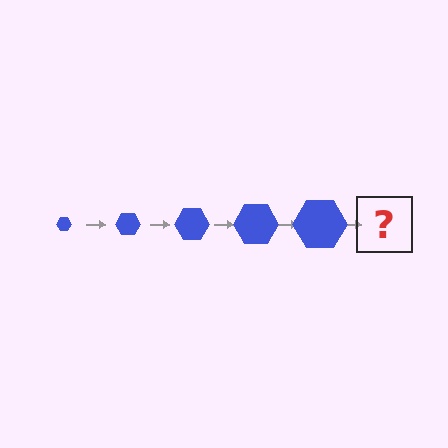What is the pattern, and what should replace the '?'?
The pattern is that the hexagon gets progressively larger each step. The '?' should be a blue hexagon, larger than the previous one.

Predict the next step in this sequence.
The next step is a blue hexagon, larger than the previous one.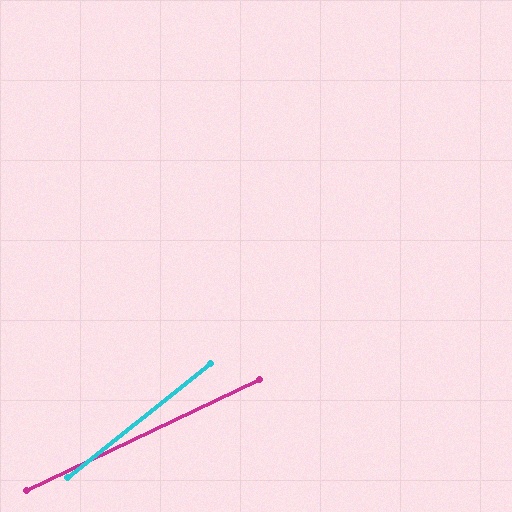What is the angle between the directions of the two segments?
Approximately 13 degrees.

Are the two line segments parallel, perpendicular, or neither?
Neither parallel nor perpendicular — they differ by about 13°.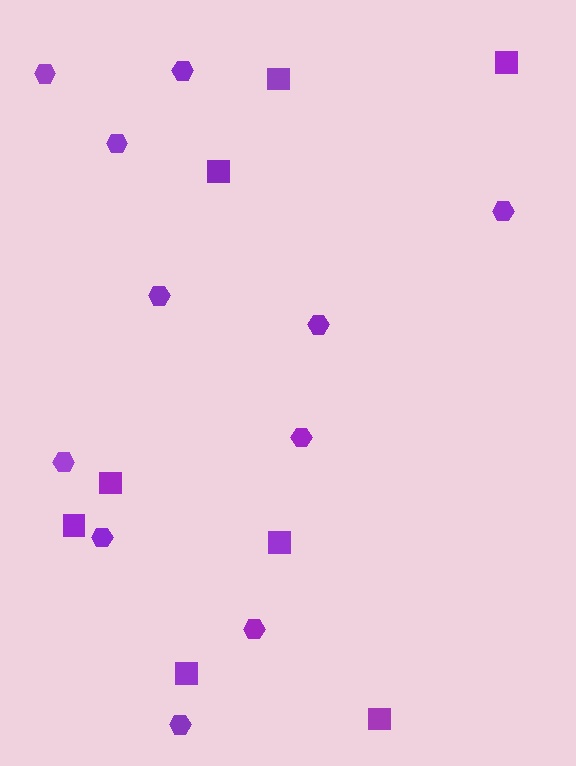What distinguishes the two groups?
There are 2 groups: one group of squares (8) and one group of hexagons (11).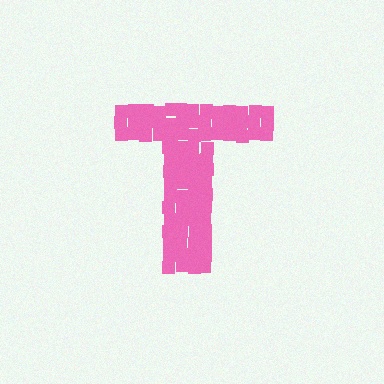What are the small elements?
The small elements are squares.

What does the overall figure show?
The overall figure shows the letter T.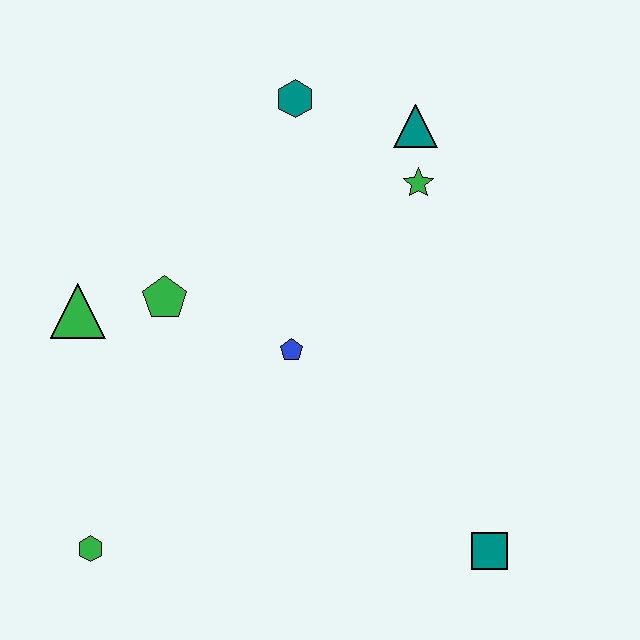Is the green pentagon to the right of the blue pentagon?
No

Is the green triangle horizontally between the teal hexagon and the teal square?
No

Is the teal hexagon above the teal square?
Yes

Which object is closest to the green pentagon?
The green triangle is closest to the green pentagon.